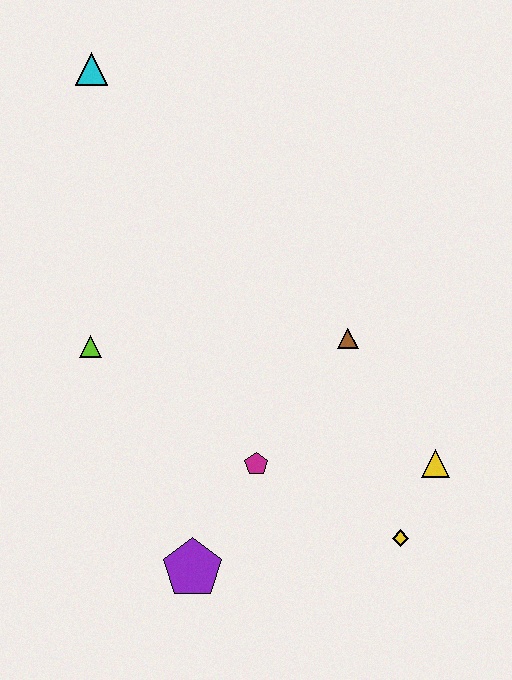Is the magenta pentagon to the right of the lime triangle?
Yes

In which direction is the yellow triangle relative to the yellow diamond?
The yellow triangle is above the yellow diamond.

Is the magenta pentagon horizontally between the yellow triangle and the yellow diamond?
No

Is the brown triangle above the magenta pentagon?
Yes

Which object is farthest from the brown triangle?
The cyan triangle is farthest from the brown triangle.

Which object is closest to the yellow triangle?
The yellow diamond is closest to the yellow triangle.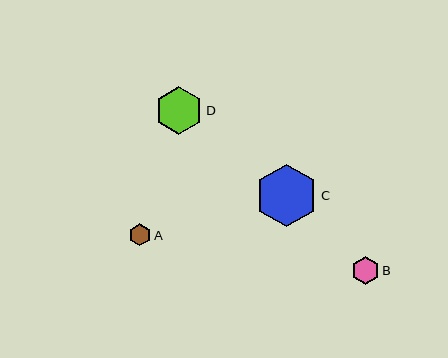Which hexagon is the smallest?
Hexagon A is the smallest with a size of approximately 22 pixels.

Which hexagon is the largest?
Hexagon C is the largest with a size of approximately 63 pixels.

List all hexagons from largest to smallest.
From largest to smallest: C, D, B, A.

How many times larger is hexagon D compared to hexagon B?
Hexagon D is approximately 1.7 times the size of hexagon B.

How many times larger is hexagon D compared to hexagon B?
Hexagon D is approximately 1.7 times the size of hexagon B.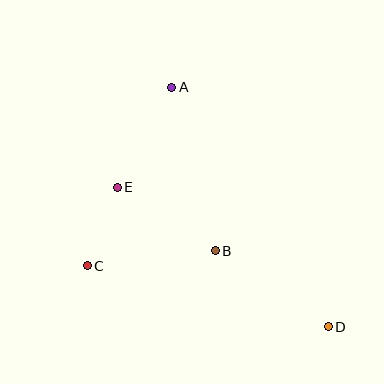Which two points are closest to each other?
Points C and E are closest to each other.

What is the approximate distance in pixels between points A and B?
The distance between A and B is approximately 169 pixels.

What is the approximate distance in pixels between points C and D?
The distance between C and D is approximately 248 pixels.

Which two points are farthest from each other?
Points A and D are farthest from each other.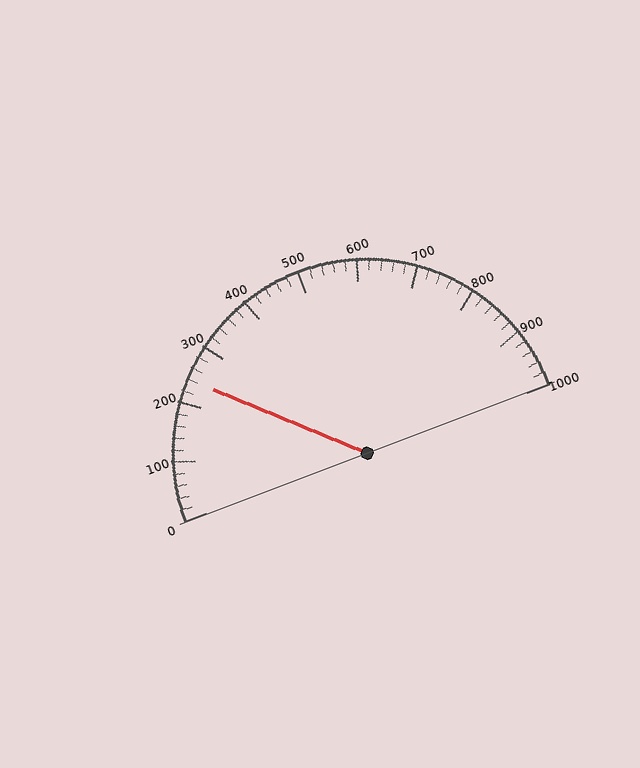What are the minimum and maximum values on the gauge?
The gauge ranges from 0 to 1000.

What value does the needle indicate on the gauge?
The needle indicates approximately 240.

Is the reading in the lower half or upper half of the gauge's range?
The reading is in the lower half of the range (0 to 1000).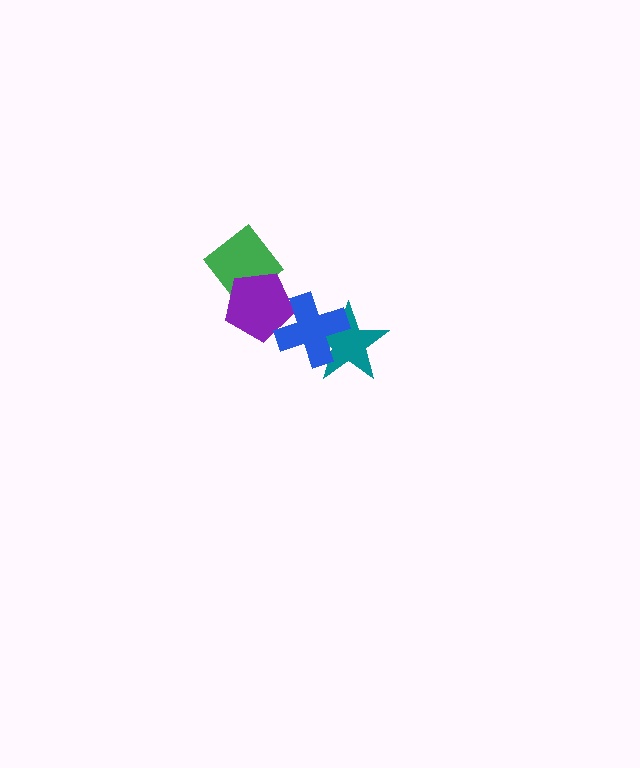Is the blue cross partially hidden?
No, no other shape covers it.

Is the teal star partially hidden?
Yes, it is partially covered by another shape.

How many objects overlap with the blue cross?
2 objects overlap with the blue cross.